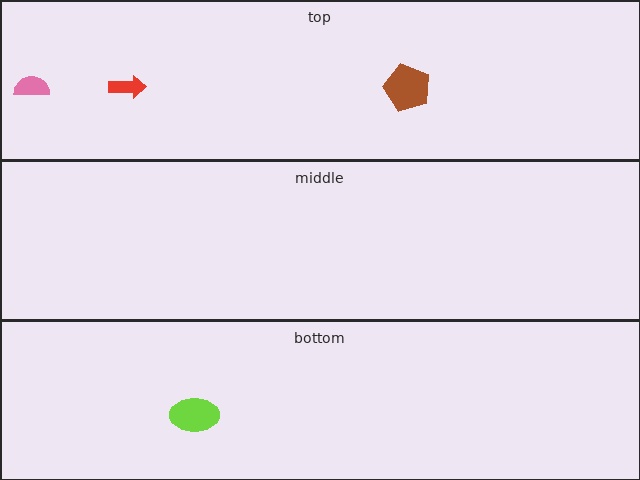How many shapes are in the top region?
3.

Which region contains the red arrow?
The top region.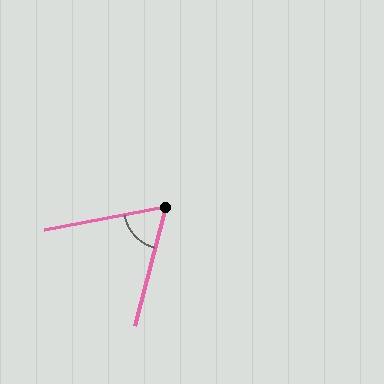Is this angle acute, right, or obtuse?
It is acute.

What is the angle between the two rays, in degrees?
Approximately 65 degrees.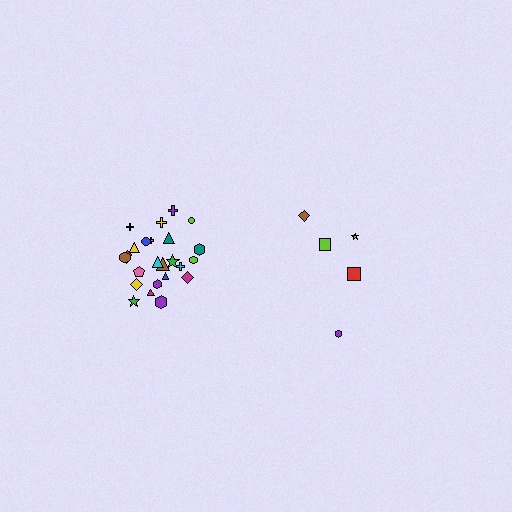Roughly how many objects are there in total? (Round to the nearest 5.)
Roughly 30 objects in total.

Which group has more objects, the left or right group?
The left group.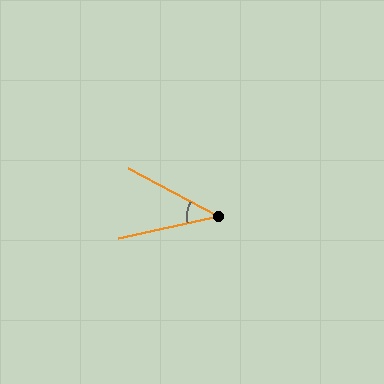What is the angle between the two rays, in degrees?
Approximately 41 degrees.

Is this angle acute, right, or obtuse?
It is acute.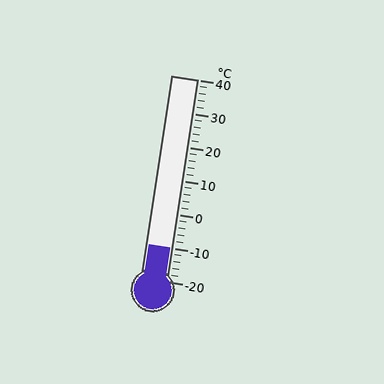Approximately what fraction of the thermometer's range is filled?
The thermometer is filled to approximately 15% of its range.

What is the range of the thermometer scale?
The thermometer scale ranges from -20°C to 40°C.